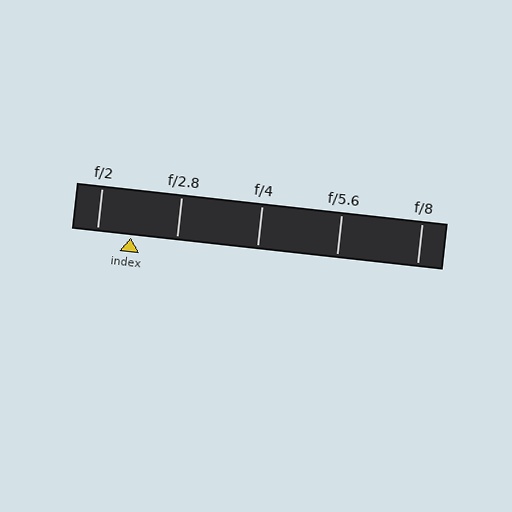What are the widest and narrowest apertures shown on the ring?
The widest aperture shown is f/2 and the narrowest is f/8.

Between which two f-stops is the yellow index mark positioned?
The index mark is between f/2 and f/2.8.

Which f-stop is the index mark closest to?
The index mark is closest to f/2.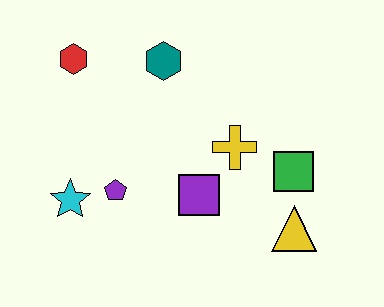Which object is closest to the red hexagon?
The teal hexagon is closest to the red hexagon.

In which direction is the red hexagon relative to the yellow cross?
The red hexagon is to the left of the yellow cross.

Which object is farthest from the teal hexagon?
The yellow triangle is farthest from the teal hexagon.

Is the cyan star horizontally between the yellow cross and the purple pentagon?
No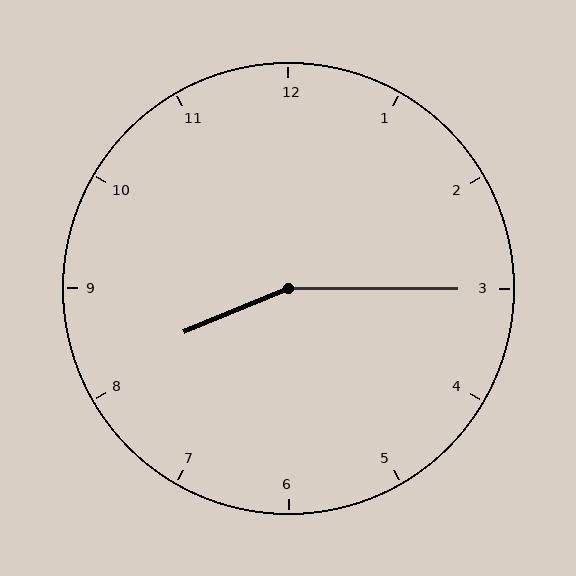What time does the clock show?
8:15.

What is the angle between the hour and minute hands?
Approximately 158 degrees.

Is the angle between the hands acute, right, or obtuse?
It is obtuse.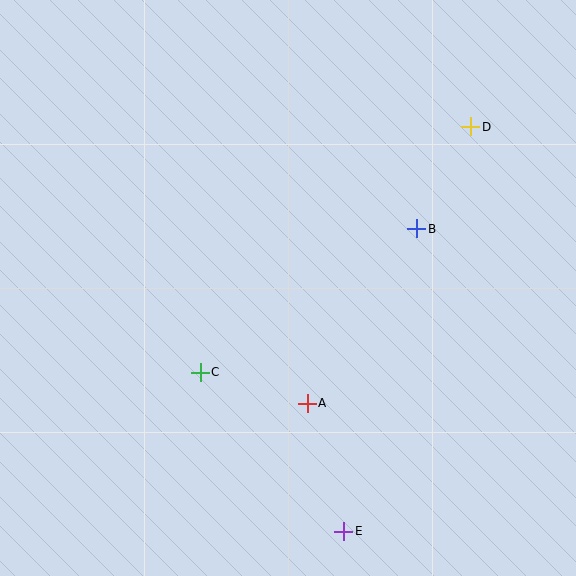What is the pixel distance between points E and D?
The distance between E and D is 424 pixels.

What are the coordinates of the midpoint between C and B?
The midpoint between C and B is at (308, 300).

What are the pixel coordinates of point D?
Point D is at (471, 127).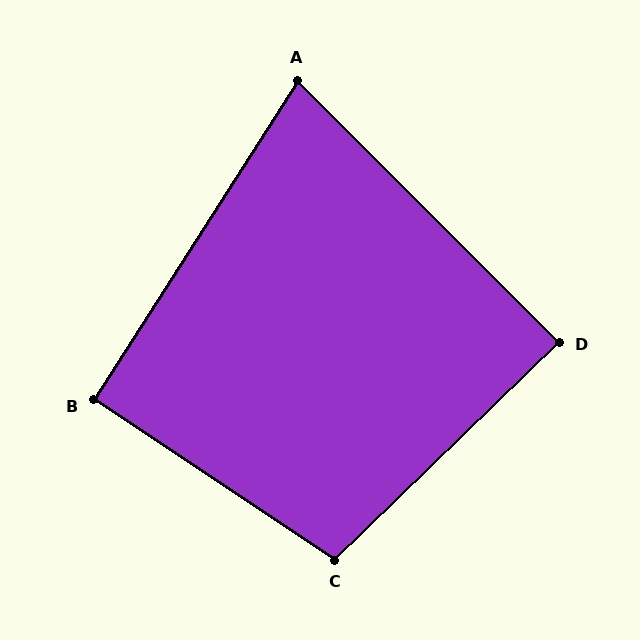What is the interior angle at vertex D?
Approximately 89 degrees (approximately right).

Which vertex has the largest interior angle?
C, at approximately 102 degrees.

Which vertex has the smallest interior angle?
A, at approximately 78 degrees.